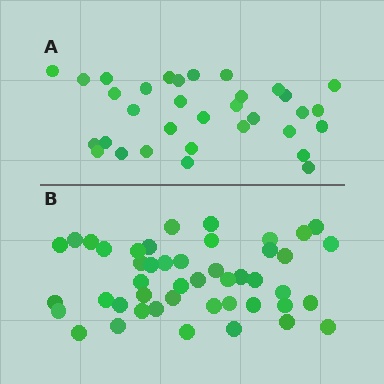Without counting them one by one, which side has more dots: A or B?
Region B (the bottom region) has more dots.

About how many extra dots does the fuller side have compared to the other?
Region B has approximately 15 more dots than region A.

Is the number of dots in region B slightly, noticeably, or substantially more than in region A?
Region B has noticeably more, but not dramatically so. The ratio is roughly 1.4 to 1.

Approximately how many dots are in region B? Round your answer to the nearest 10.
About 50 dots. (The exact count is 46, which rounds to 50.)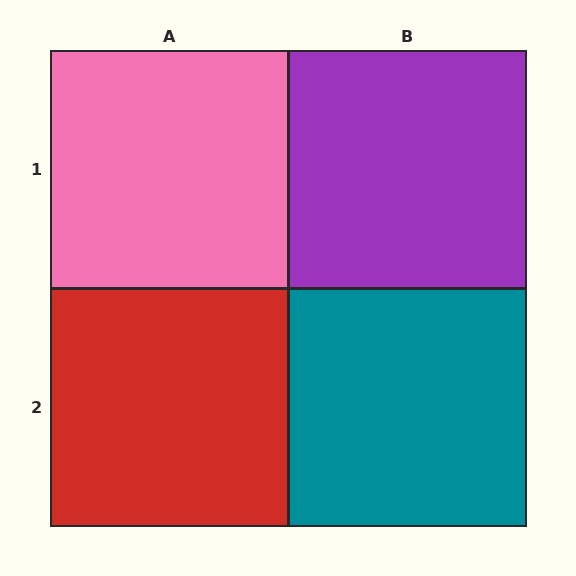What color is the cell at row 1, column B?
Purple.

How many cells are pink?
1 cell is pink.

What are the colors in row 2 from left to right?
Red, teal.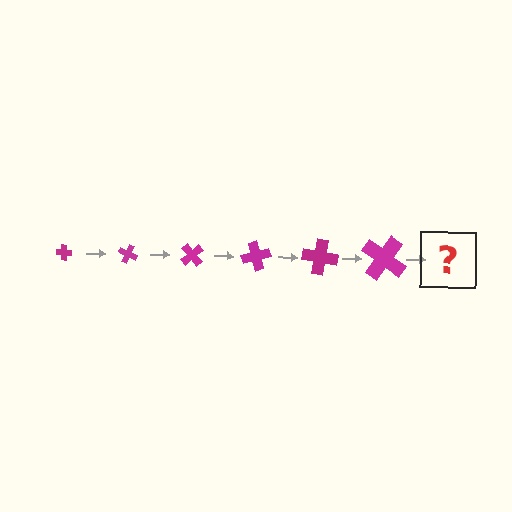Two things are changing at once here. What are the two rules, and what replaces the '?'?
The two rules are that the cross grows larger each step and it rotates 25 degrees each step. The '?' should be a cross, larger than the previous one and rotated 150 degrees from the start.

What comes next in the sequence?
The next element should be a cross, larger than the previous one and rotated 150 degrees from the start.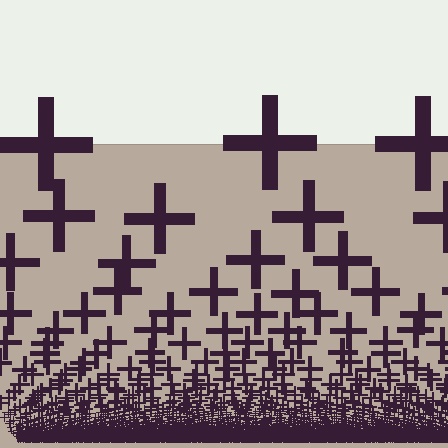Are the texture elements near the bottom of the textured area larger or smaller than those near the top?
Smaller. The gradient is inverted — elements near the bottom are smaller and denser.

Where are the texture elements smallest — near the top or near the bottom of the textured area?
Near the bottom.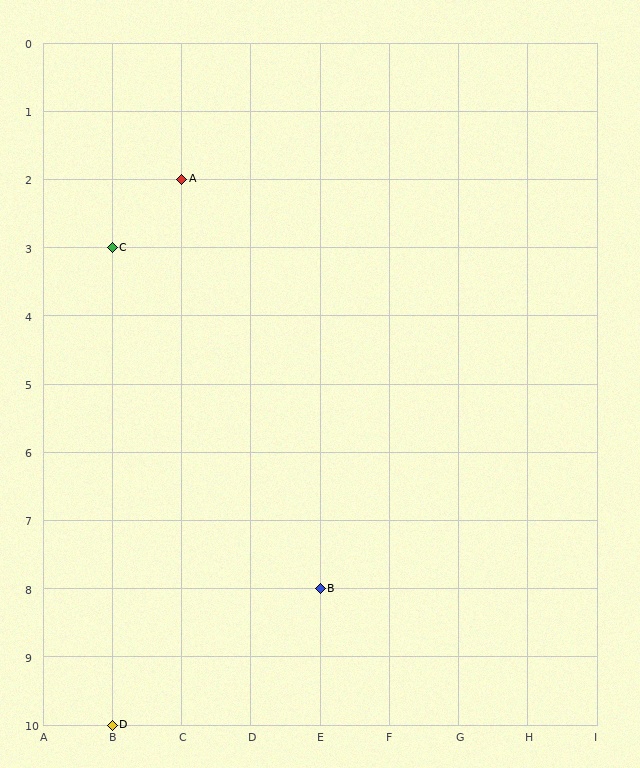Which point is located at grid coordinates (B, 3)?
Point C is at (B, 3).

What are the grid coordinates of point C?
Point C is at grid coordinates (B, 3).